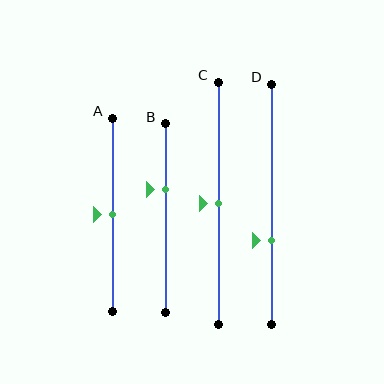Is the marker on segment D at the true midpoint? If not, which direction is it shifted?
No, the marker on segment D is shifted downward by about 15% of the segment length.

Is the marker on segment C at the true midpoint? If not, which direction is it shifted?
Yes, the marker on segment C is at the true midpoint.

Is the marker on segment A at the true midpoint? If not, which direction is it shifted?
Yes, the marker on segment A is at the true midpoint.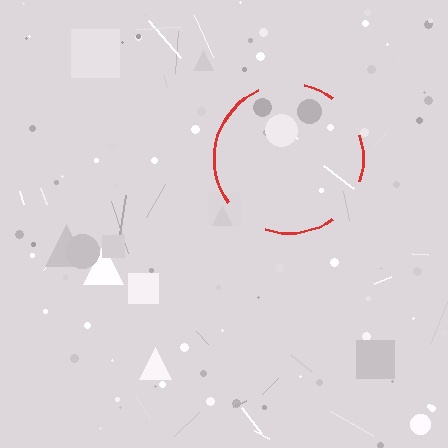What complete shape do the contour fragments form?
The contour fragments form a circle.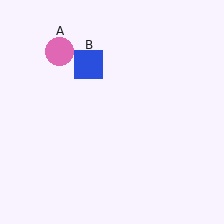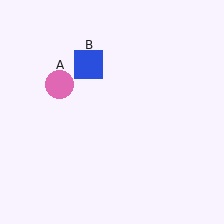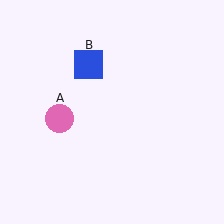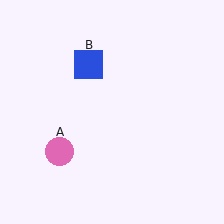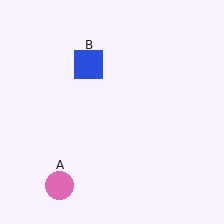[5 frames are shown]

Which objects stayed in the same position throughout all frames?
Blue square (object B) remained stationary.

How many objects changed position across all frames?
1 object changed position: pink circle (object A).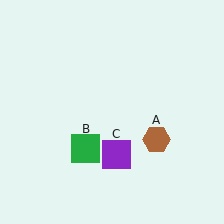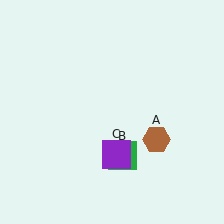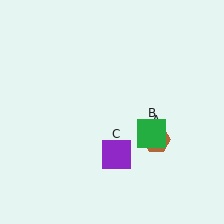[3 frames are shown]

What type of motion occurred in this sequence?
The green square (object B) rotated counterclockwise around the center of the scene.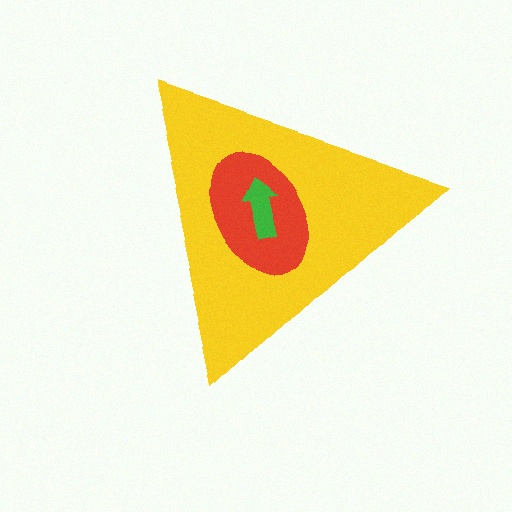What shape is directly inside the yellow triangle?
The red ellipse.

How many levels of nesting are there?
3.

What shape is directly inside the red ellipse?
The green arrow.